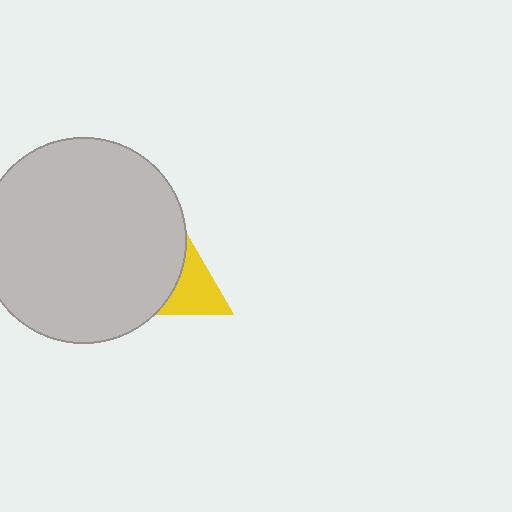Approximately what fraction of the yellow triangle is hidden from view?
Roughly 65% of the yellow triangle is hidden behind the light gray circle.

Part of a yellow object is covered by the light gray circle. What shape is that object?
It is a triangle.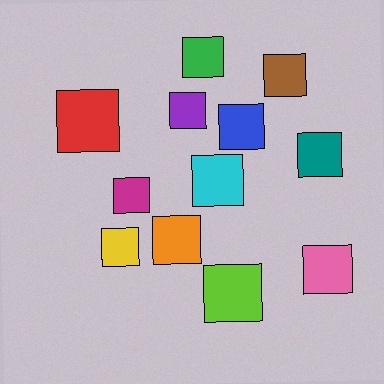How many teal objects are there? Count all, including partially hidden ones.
There is 1 teal object.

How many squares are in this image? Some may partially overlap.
There are 12 squares.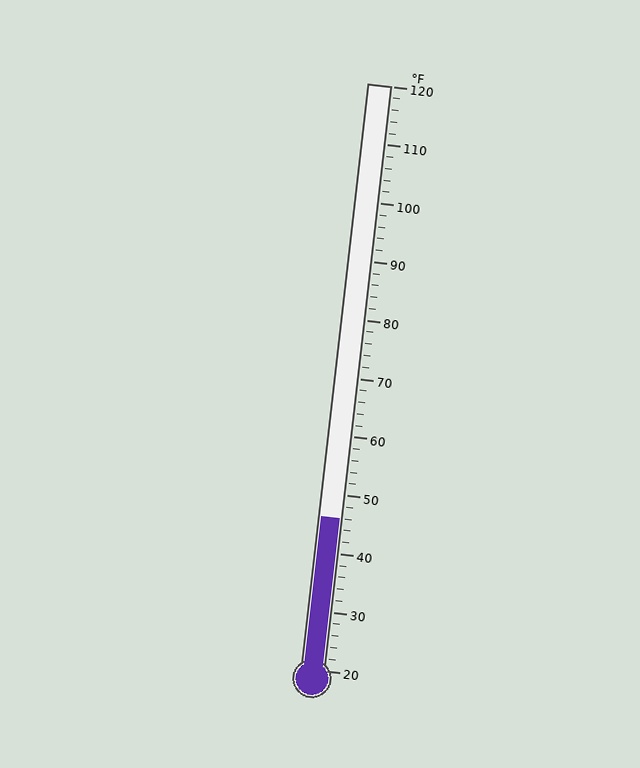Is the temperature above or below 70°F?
The temperature is below 70°F.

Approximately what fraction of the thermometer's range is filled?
The thermometer is filled to approximately 25% of its range.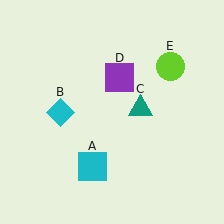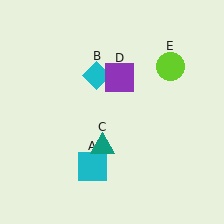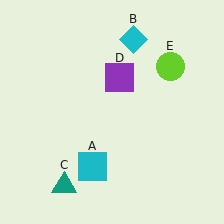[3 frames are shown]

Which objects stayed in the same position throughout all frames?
Cyan square (object A) and purple square (object D) and lime circle (object E) remained stationary.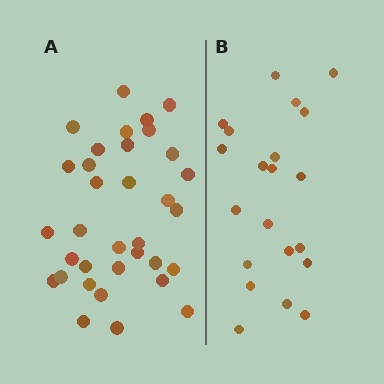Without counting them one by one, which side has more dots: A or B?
Region A (the left region) has more dots.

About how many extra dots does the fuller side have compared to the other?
Region A has approximately 15 more dots than region B.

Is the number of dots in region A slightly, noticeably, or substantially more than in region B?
Region A has substantially more. The ratio is roughly 1.6 to 1.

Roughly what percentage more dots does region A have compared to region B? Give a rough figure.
About 60% more.